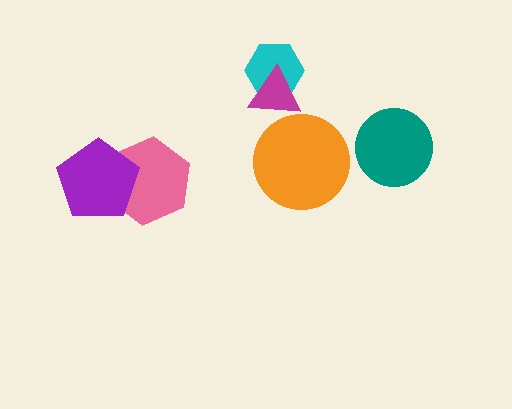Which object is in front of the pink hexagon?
The purple pentagon is in front of the pink hexagon.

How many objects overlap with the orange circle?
0 objects overlap with the orange circle.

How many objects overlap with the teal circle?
0 objects overlap with the teal circle.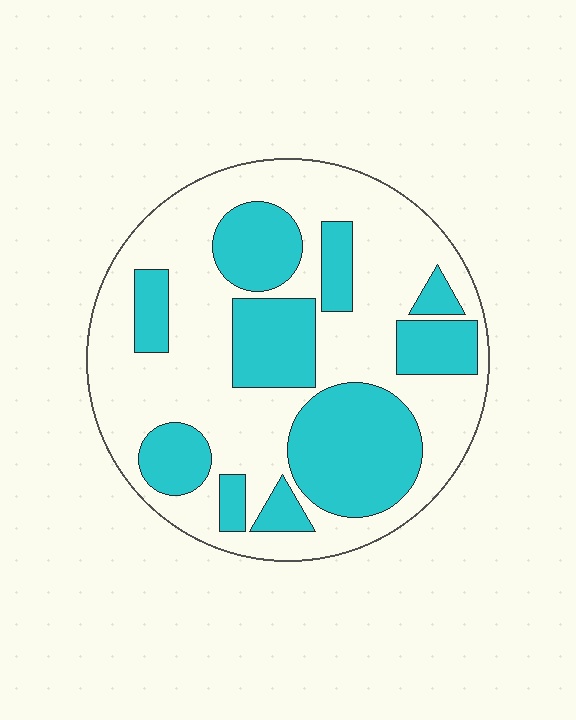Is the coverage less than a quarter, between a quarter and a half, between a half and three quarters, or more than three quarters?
Between a quarter and a half.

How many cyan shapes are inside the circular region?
10.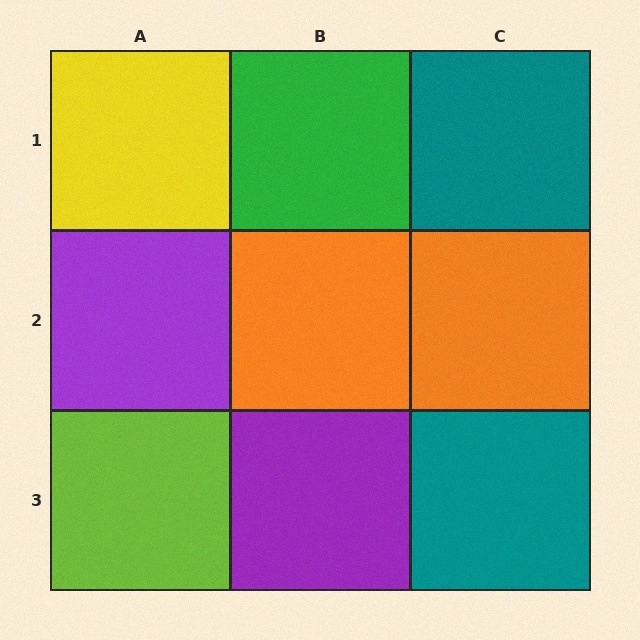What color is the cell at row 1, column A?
Yellow.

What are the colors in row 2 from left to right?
Purple, orange, orange.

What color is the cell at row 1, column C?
Teal.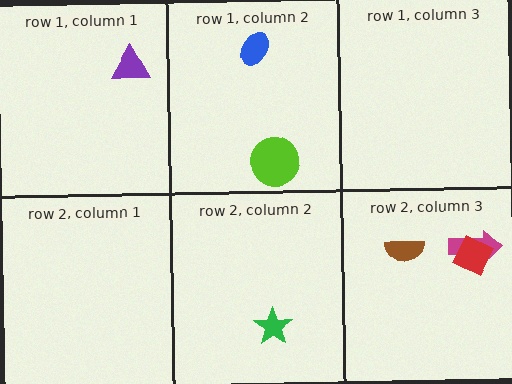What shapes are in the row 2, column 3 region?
The magenta arrow, the red diamond, the brown semicircle.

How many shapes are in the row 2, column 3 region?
3.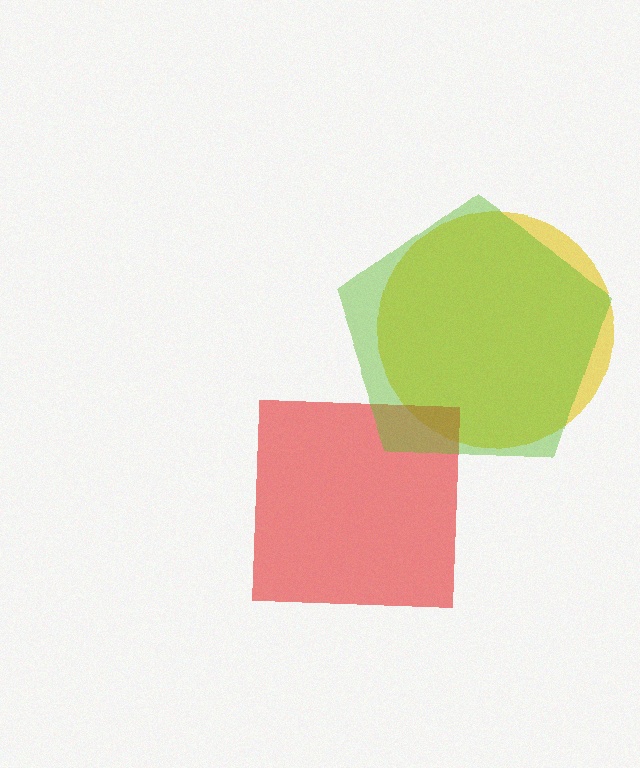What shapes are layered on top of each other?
The layered shapes are: a yellow circle, a red square, a lime pentagon.